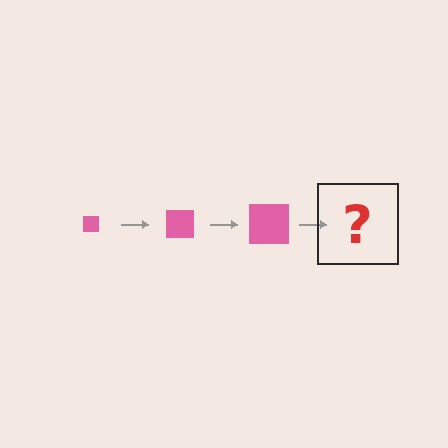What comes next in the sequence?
The next element should be a pink square, larger than the previous one.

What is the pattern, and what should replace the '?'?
The pattern is that the square gets progressively larger each step. The '?' should be a pink square, larger than the previous one.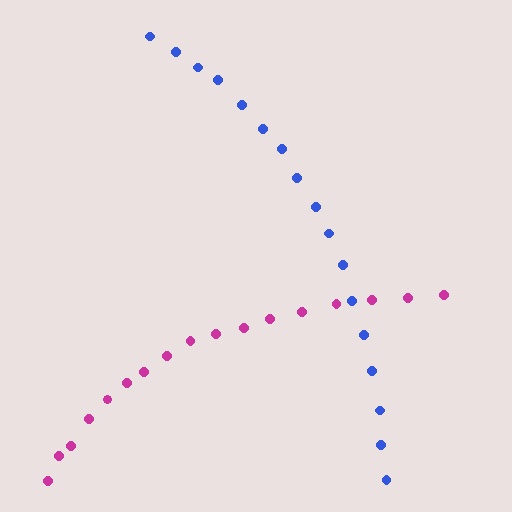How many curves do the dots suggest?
There are 2 distinct paths.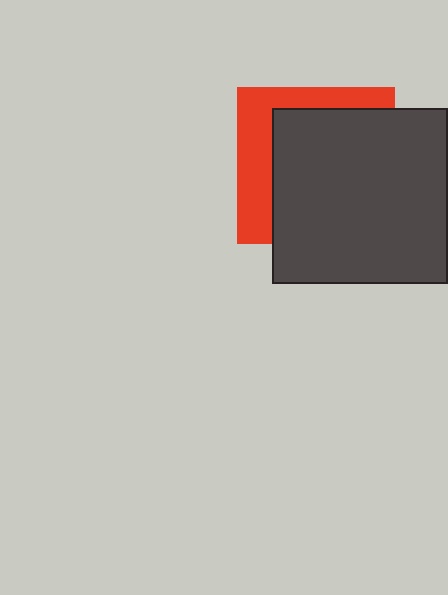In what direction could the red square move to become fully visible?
The red square could move toward the upper-left. That would shift it out from behind the dark gray square entirely.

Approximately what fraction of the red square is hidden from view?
Roughly 68% of the red square is hidden behind the dark gray square.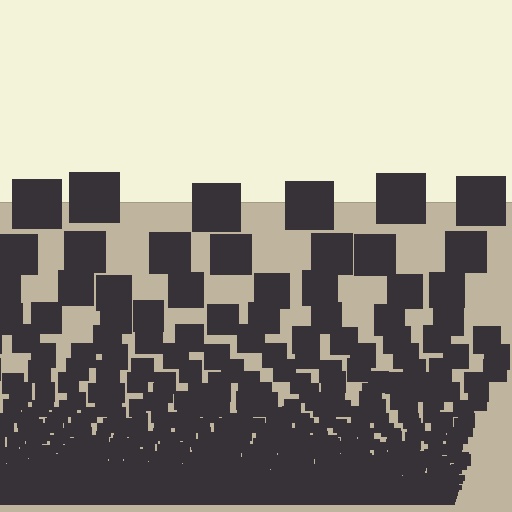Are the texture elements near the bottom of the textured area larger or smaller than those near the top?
Smaller. The gradient is inverted — elements near the bottom are smaller and denser.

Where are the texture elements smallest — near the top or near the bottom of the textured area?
Near the bottom.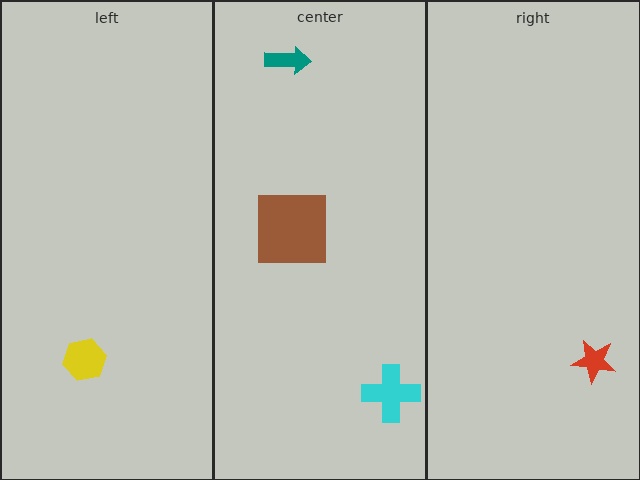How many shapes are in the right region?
1.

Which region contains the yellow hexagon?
The left region.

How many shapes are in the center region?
3.